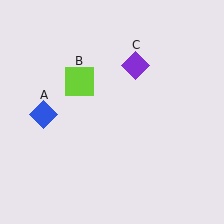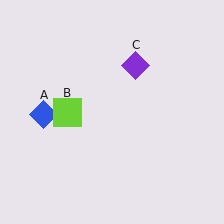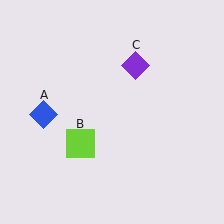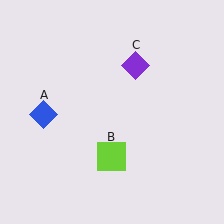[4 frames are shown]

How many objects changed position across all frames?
1 object changed position: lime square (object B).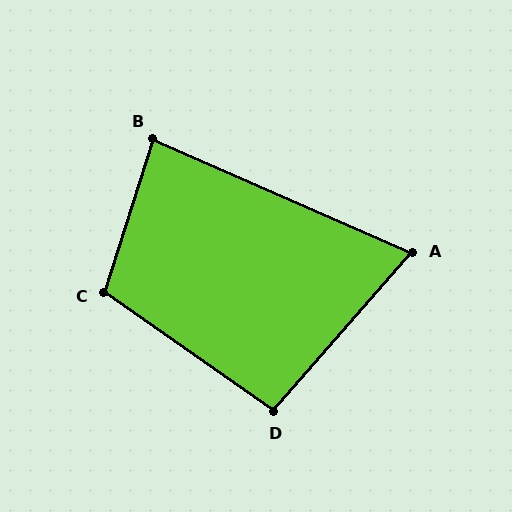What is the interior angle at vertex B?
Approximately 84 degrees (acute).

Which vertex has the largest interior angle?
C, at approximately 108 degrees.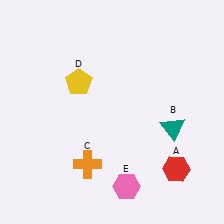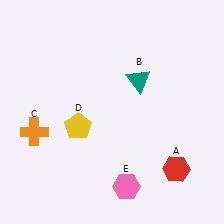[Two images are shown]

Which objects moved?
The objects that moved are: the teal triangle (B), the orange cross (C), the yellow pentagon (D).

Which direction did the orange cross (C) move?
The orange cross (C) moved left.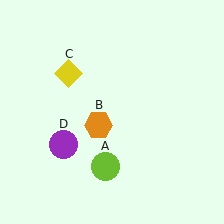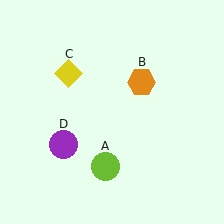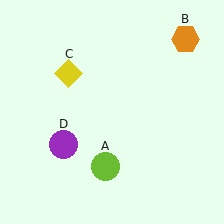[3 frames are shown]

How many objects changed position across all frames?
1 object changed position: orange hexagon (object B).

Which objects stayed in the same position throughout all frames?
Lime circle (object A) and yellow diamond (object C) and purple circle (object D) remained stationary.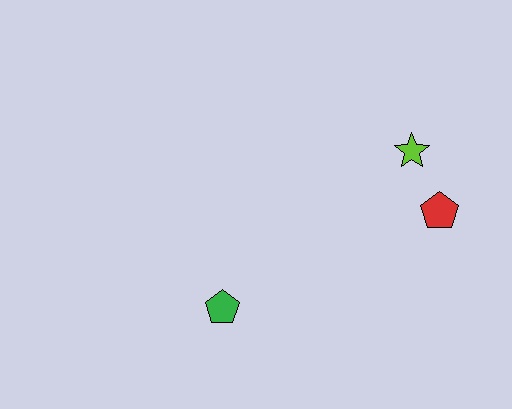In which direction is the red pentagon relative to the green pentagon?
The red pentagon is to the right of the green pentagon.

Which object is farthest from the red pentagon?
The green pentagon is farthest from the red pentagon.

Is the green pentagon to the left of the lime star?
Yes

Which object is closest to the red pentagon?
The lime star is closest to the red pentagon.